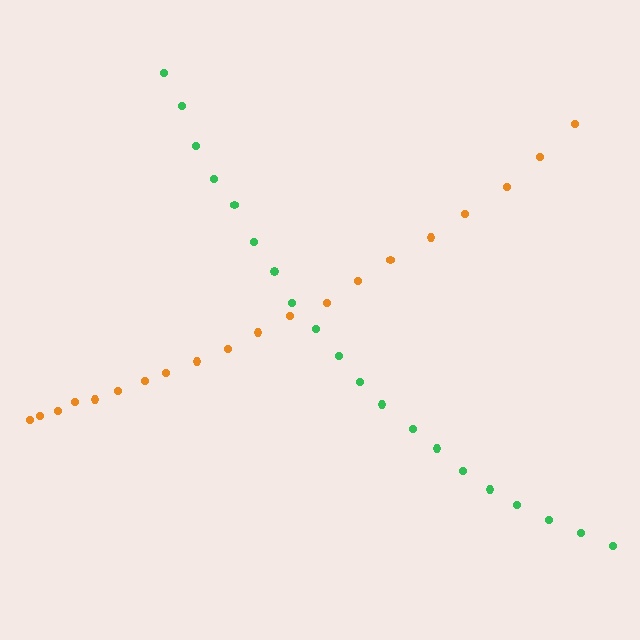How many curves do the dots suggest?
There are 2 distinct paths.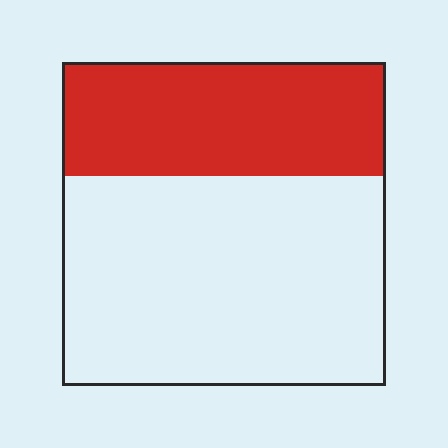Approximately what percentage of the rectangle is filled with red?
Approximately 35%.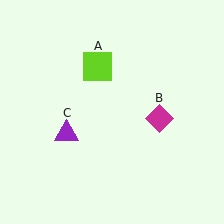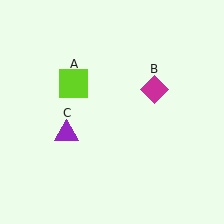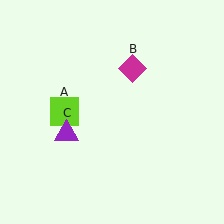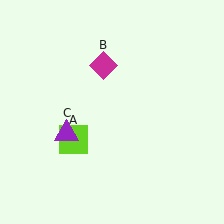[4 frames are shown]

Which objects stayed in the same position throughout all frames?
Purple triangle (object C) remained stationary.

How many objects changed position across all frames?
2 objects changed position: lime square (object A), magenta diamond (object B).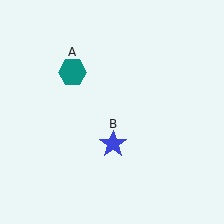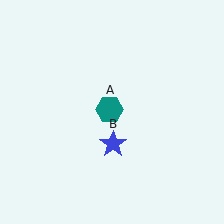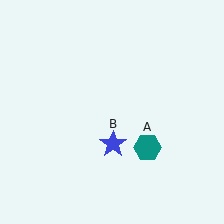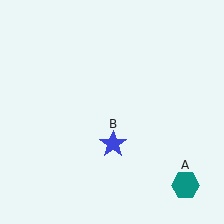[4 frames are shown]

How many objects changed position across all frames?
1 object changed position: teal hexagon (object A).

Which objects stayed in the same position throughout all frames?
Blue star (object B) remained stationary.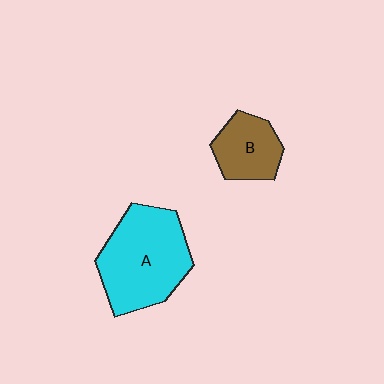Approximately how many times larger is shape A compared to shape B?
Approximately 2.0 times.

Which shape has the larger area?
Shape A (cyan).